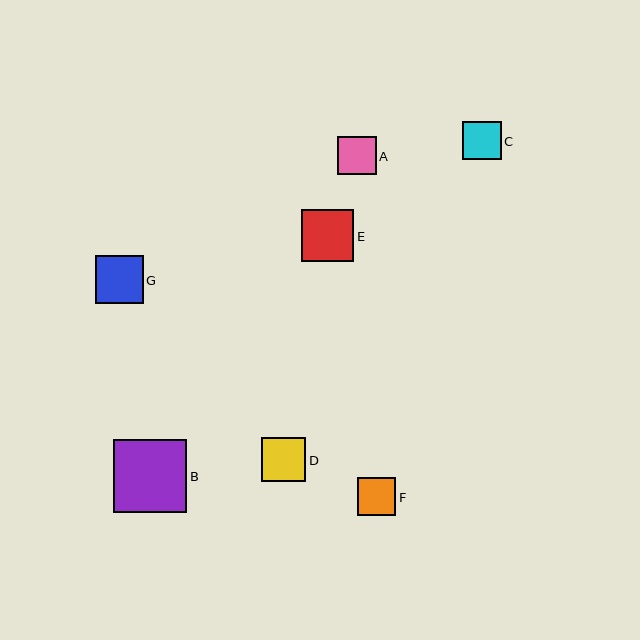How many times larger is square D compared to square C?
Square D is approximately 1.1 times the size of square C.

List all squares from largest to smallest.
From largest to smallest: B, E, G, D, C, A, F.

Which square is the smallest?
Square F is the smallest with a size of approximately 38 pixels.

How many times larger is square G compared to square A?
Square G is approximately 1.3 times the size of square A.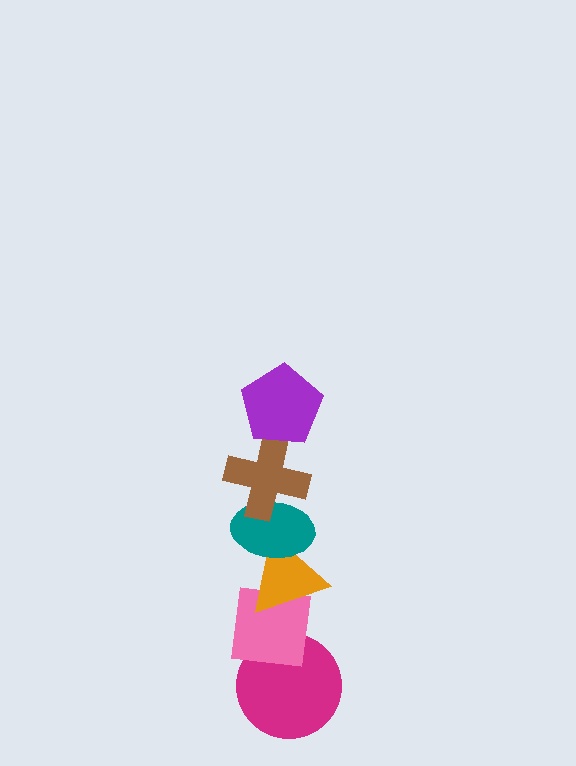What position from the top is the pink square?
The pink square is 5th from the top.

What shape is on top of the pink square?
The orange triangle is on top of the pink square.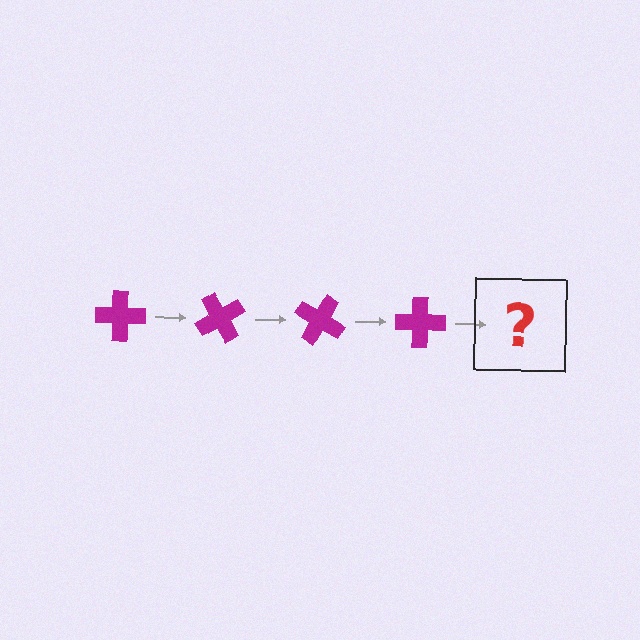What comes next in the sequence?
The next element should be a magenta cross rotated 240 degrees.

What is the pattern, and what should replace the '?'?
The pattern is that the cross rotates 60 degrees each step. The '?' should be a magenta cross rotated 240 degrees.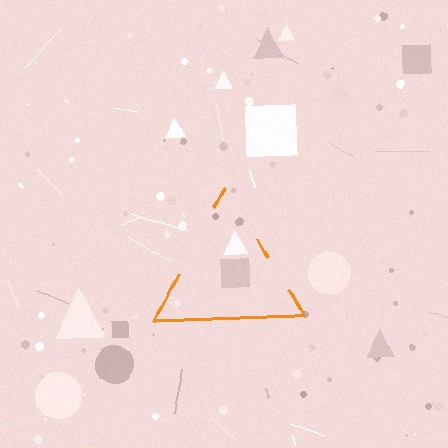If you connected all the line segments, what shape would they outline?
They would outline a triangle.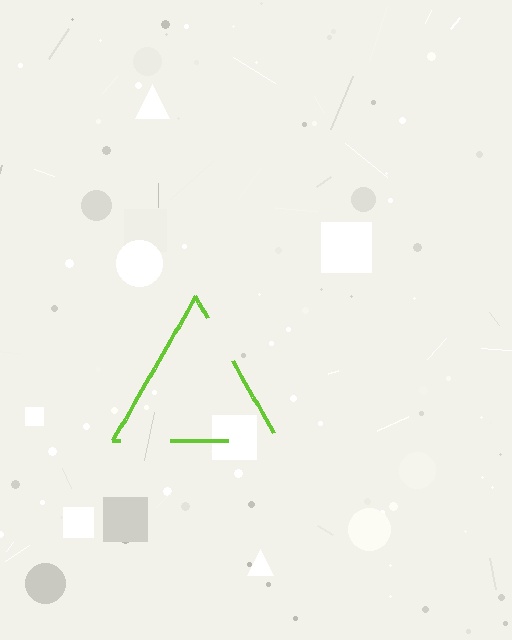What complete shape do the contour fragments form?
The contour fragments form a triangle.